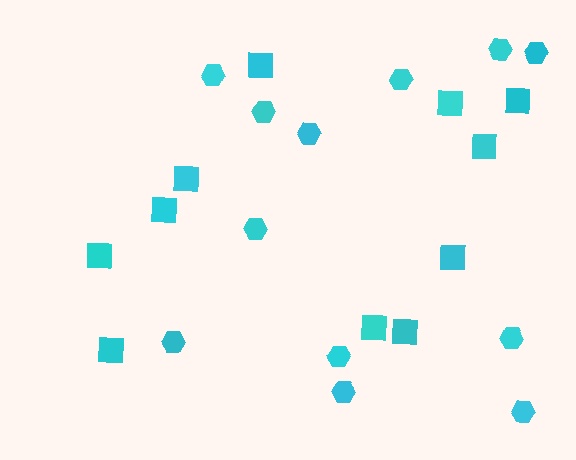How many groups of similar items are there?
There are 2 groups: one group of hexagons (12) and one group of squares (11).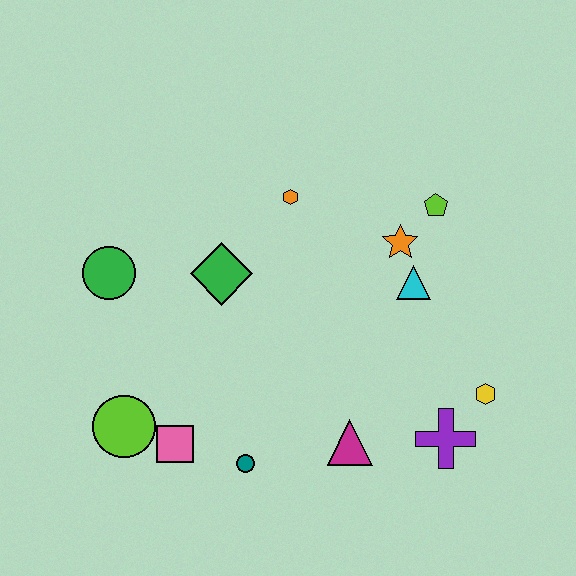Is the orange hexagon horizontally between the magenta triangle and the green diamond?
Yes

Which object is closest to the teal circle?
The pink square is closest to the teal circle.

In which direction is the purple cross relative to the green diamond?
The purple cross is to the right of the green diamond.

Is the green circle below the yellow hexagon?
No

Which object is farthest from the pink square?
The lime pentagon is farthest from the pink square.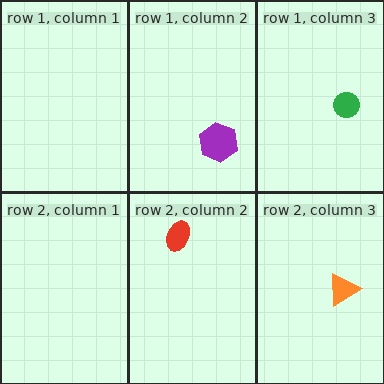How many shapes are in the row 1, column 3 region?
1.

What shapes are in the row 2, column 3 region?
The orange triangle.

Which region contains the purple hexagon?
The row 1, column 2 region.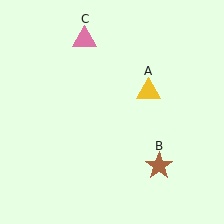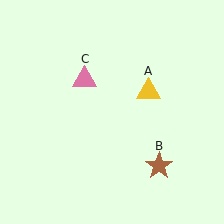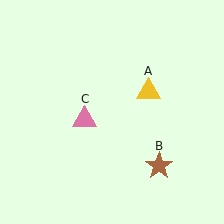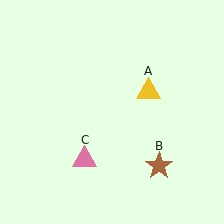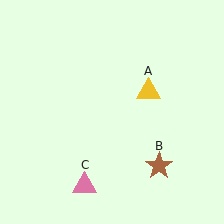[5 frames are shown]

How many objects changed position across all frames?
1 object changed position: pink triangle (object C).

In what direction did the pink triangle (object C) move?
The pink triangle (object C) moved down.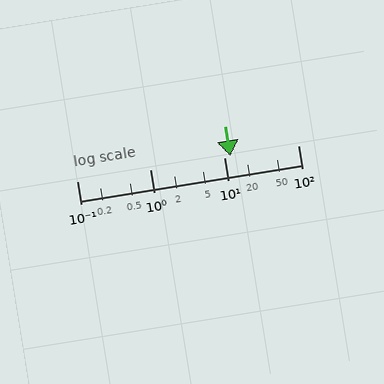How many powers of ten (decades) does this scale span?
The scale spans 3 decades, from 0.1 to 100.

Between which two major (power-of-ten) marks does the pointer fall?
The pointer is between 10 and 100.